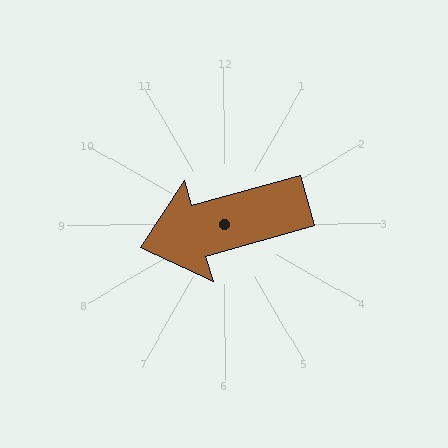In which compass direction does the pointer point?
West.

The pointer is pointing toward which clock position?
Roughly 8 o'clock.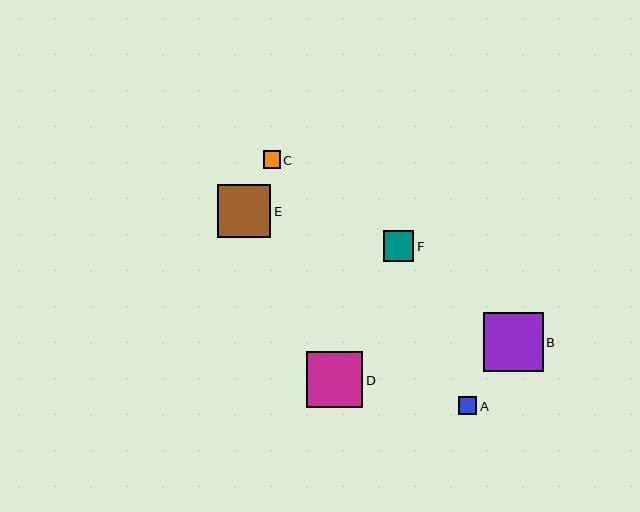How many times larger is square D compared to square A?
Square D is approximately 3.2 times the size of square A.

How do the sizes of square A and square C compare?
Square A and square C are approximately the same size.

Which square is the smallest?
Square C is the smallest with a size of approximately 17 pixels.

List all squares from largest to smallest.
From largest to smallest: B, D, E, F, A, C.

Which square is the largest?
Square B is the largest with a size of approximately 60 pixels.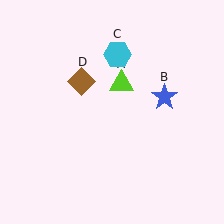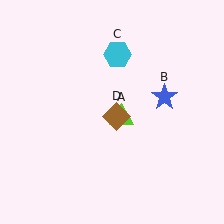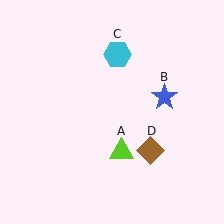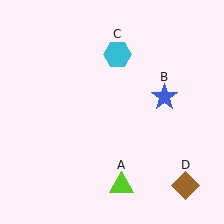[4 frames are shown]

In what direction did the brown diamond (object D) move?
The brown diamond (object D) moved down and to the right.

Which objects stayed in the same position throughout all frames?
Blue star (object B) and cyan hexagon (object C) remained stationary.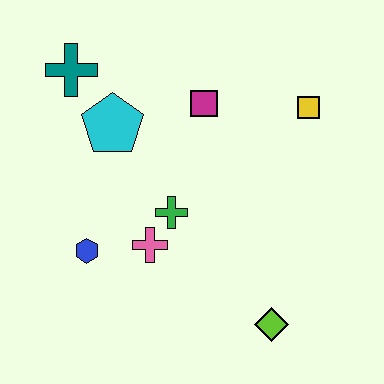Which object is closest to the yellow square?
The magenta square is closest to the yellow square.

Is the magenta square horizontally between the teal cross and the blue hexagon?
No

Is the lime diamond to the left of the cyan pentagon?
No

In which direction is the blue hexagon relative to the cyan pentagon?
The blue hexagon is below the cyan pentagon.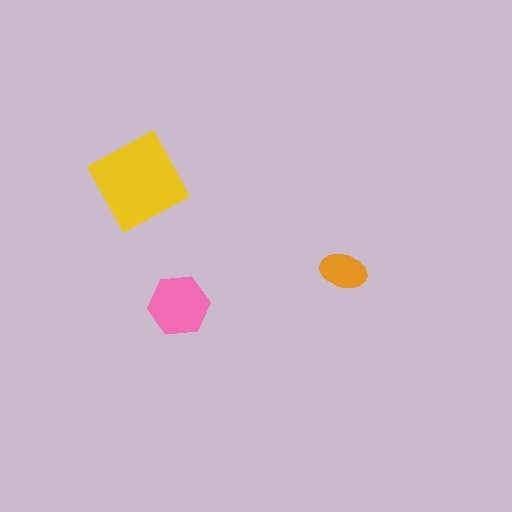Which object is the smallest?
The orange ellipse.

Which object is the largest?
The yellow square.